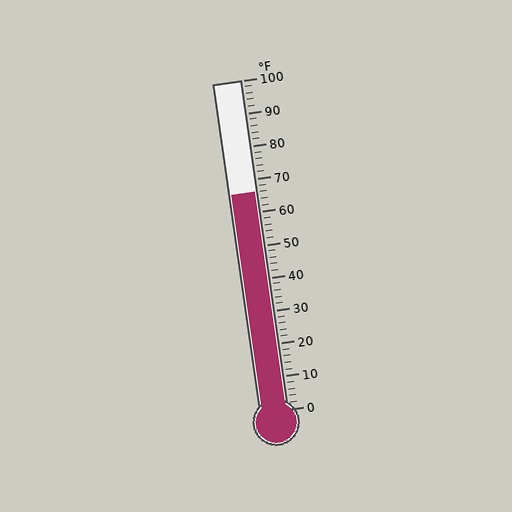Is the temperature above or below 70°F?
The temperature is below 70°F.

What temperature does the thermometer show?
The thermometer shows approximately 66°F.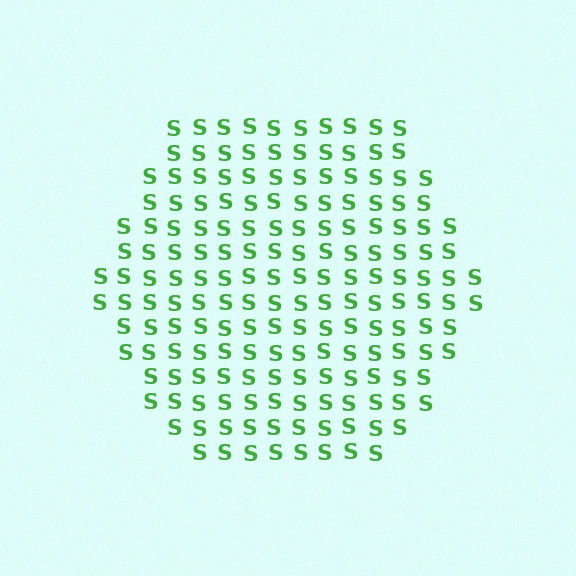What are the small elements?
The small elements are letter S's.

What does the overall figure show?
The overall figure shows a hexagon.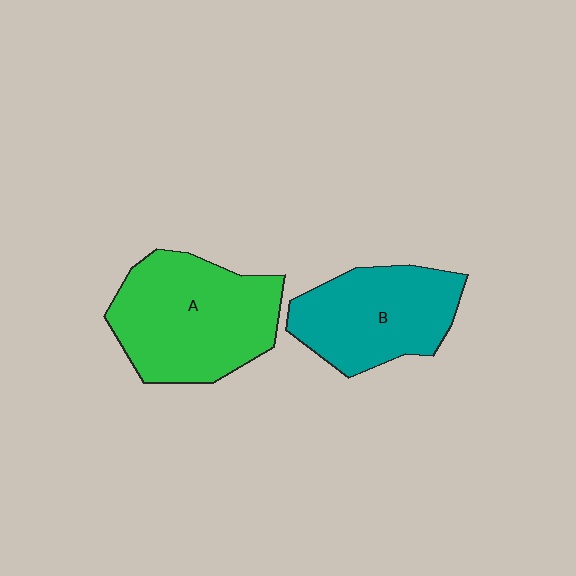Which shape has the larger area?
Shape A (green).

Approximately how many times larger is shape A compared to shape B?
Approximately 1.3 times.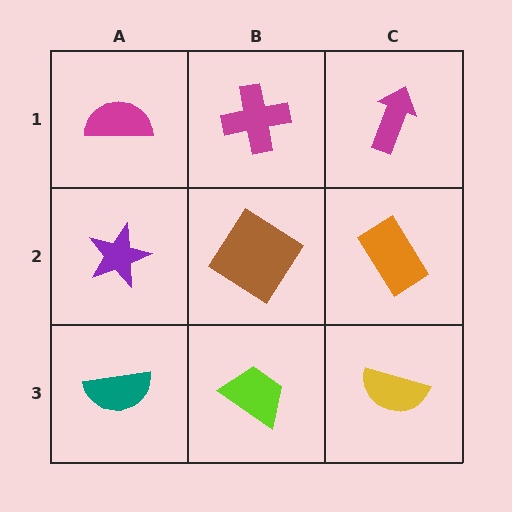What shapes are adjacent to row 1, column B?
A brown diamond (row 2, column B), a magenta semicircle (row 1, column A), a magenta arrow (row 1, column C).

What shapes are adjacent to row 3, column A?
A purple star (row 2, column A), a lime trapezoid (row 3, column B).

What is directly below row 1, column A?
A purple star.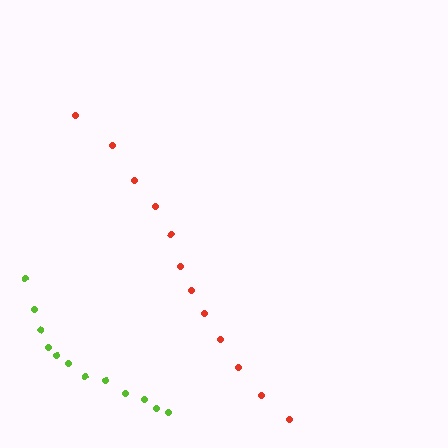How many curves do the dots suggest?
There are 2 distinct paths.